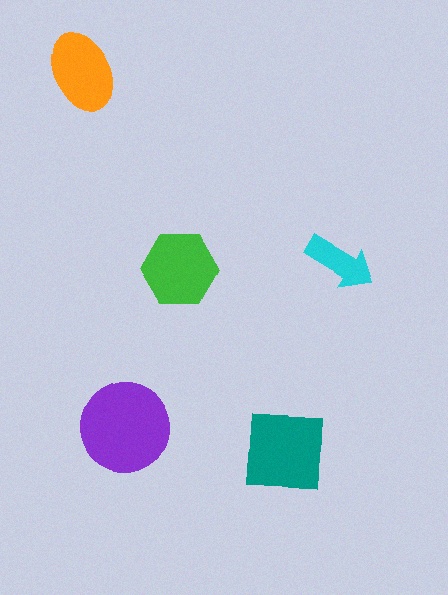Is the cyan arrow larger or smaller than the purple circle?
Smaller.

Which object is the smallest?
The cyan arrow.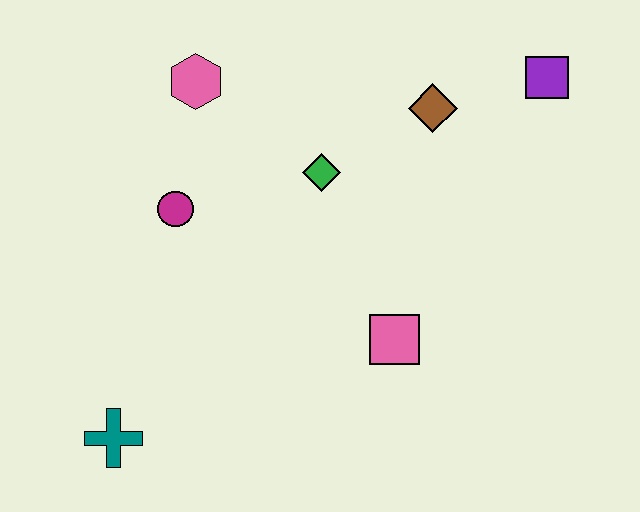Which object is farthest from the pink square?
The pink hexagon is farthest from the pink square.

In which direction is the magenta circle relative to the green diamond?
The magenta circle is to the left of the green diamond.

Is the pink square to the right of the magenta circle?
Yes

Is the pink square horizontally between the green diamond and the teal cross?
No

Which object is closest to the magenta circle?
The pink hexagon is closest to the magenta circle.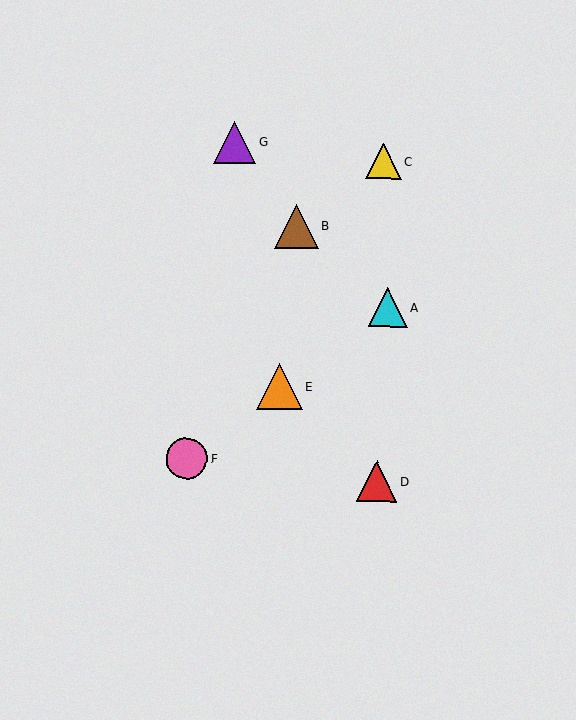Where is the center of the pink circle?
The center of the pink circle is at (187, 459).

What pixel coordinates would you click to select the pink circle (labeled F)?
Click at (187, 459) to select the pink circle F.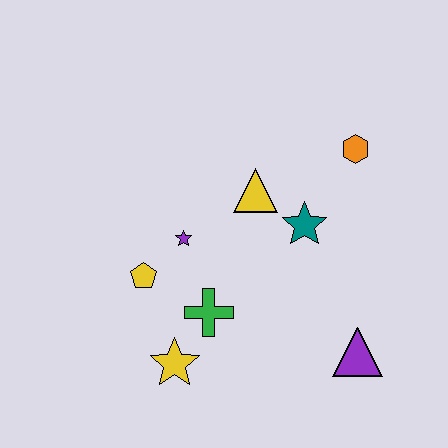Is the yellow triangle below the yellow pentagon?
No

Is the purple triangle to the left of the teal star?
No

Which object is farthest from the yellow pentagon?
The orange hexagon is farthest from the yellow pentagon.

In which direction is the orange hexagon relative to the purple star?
The orange hexagon is to the right of the purple star.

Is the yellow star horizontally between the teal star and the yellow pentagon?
Yes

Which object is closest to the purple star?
The yellow pentagon is closest to the purple star.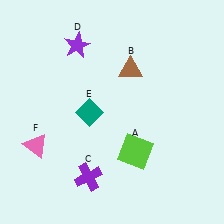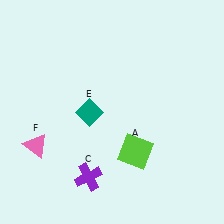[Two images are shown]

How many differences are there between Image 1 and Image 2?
There are 2 differences between the two images.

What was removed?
The purple star (D), the brown triangle (B) were removed in Image 2.